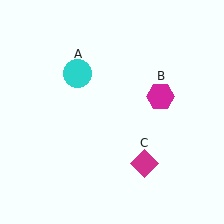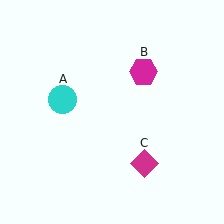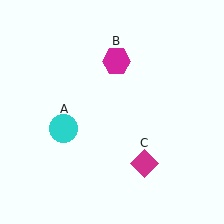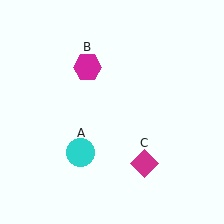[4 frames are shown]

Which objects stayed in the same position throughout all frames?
Magenta diamond (object C) remained stationary.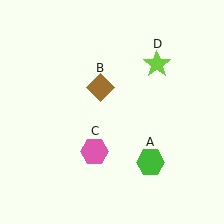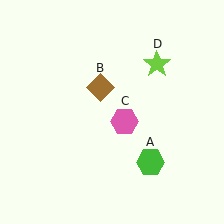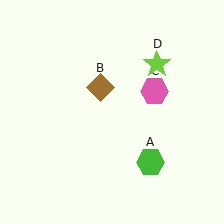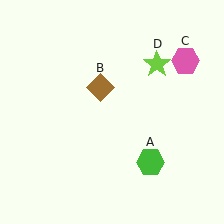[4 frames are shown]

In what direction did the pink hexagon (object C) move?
The pink hexagon (object C) moved up and to the right.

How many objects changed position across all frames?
1 object changed position: pink hexagon (object C).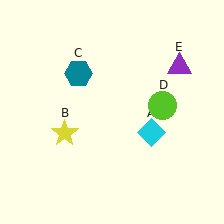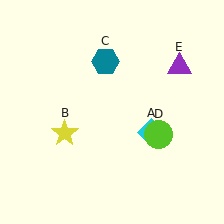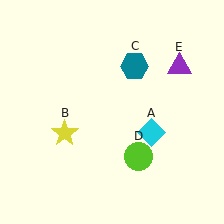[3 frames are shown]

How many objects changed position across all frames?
2 objects changed position: teal hexagon (object C), lime circle (object D).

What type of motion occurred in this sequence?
The teal hexagon (object C), lime circle (object D) rotated clockwise around the center of the scene.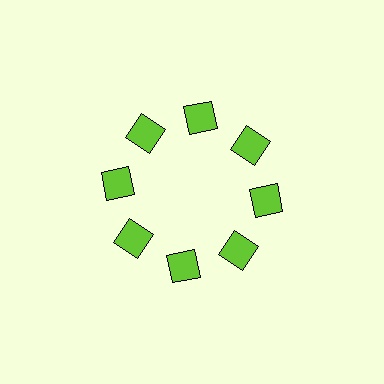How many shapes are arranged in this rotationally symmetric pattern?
There are 8 shapes, arranged in 8 groups of 1.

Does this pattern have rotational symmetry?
Yes, this pattern has 8-fold rotational symmetry. It looks the same after rotating 45 degrees around the center.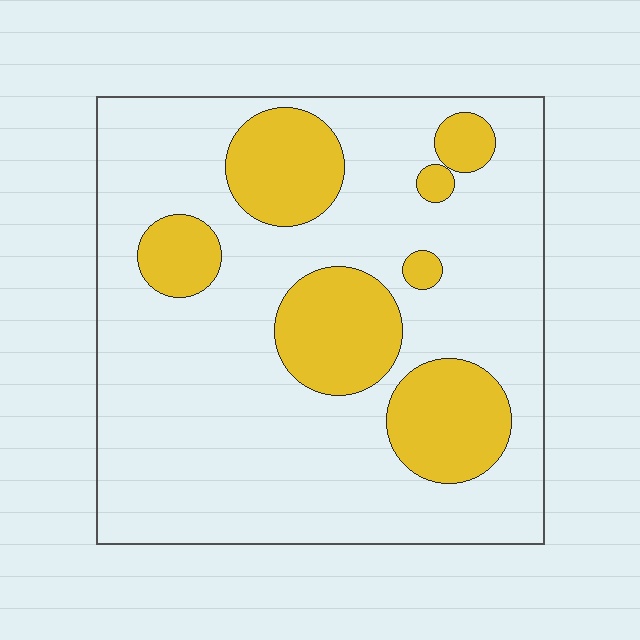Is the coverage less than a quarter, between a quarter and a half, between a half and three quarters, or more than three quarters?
Less than a quarter.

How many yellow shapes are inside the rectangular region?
7.